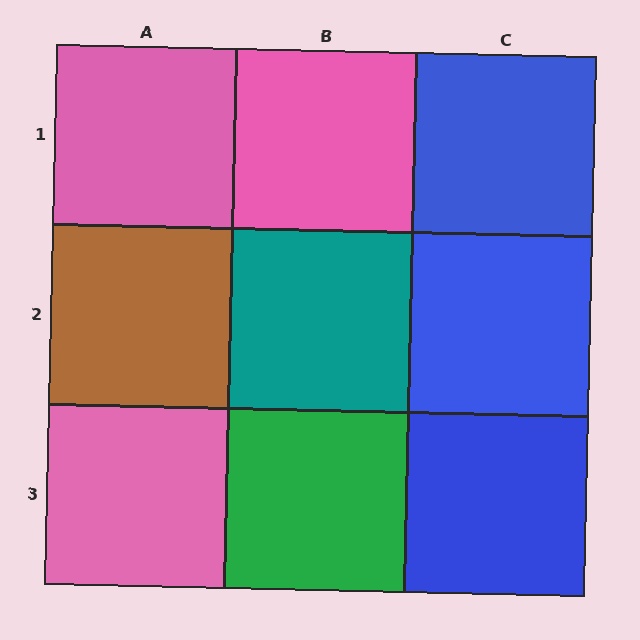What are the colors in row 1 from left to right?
Pink, pink, blue.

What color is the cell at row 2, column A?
Brown.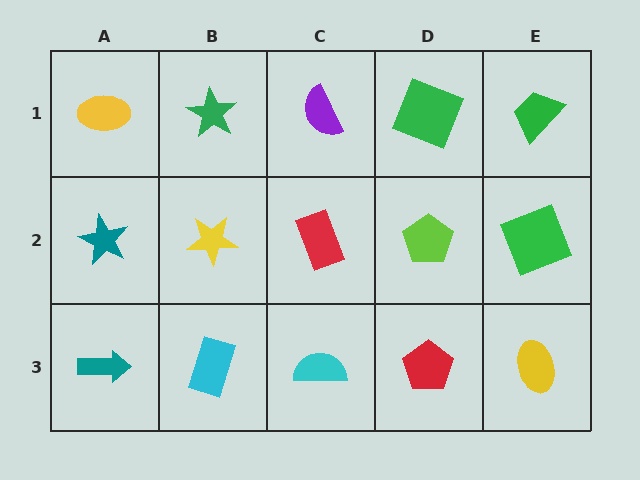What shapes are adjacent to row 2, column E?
A green trapezoid (row 1, column E), a yellow ellipse (row 3, column E), a lime pentagon (row 2, column D).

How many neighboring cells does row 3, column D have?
3.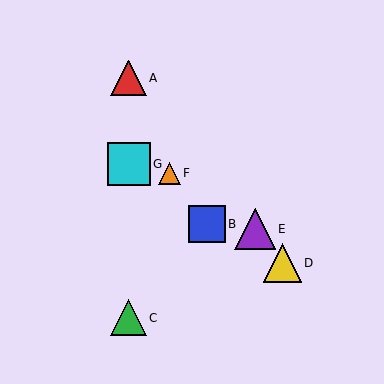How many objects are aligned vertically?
3 objects (A, C, G) are aligned vertically.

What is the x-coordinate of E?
Object E is at x≈255.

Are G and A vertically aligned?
Yes, both are at x≈129.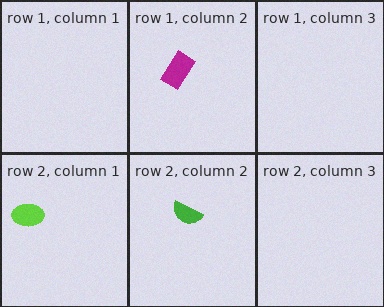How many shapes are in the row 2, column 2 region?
1.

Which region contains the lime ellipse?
The row 2, column 1 region.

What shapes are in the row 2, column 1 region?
The lime ellipse.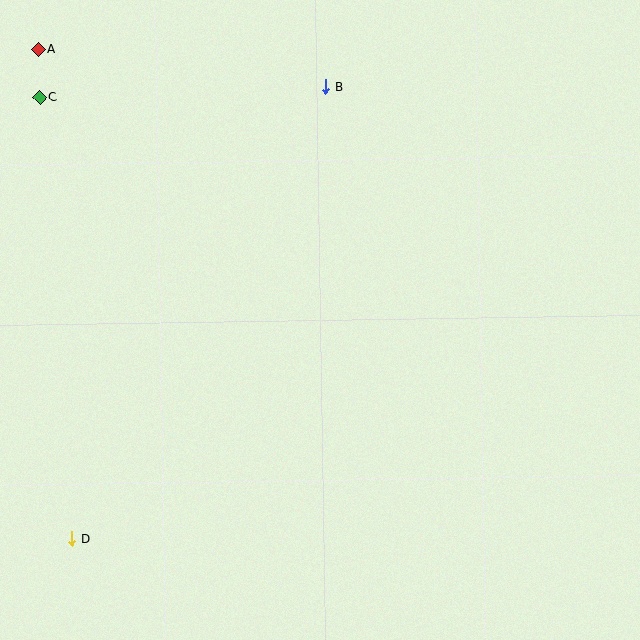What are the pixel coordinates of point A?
Point A is at (38, 50).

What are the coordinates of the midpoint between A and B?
The midpoint between A and B is at (182, 68).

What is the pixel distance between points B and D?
The distance between B and D is 518 pixels.